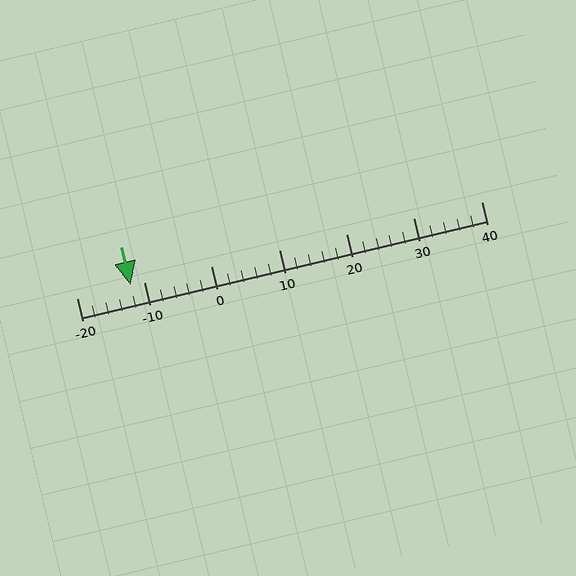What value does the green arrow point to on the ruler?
The green arrow points to approximately -12.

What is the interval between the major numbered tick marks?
The major tick marks are spaced 10 units apart.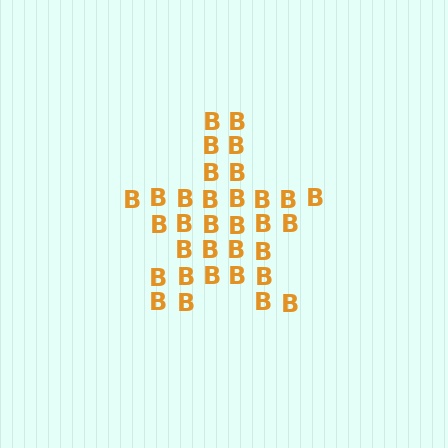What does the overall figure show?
The overall figure shows a star.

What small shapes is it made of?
It is made of small letter B's.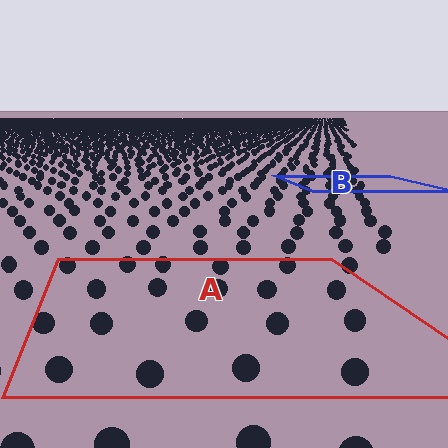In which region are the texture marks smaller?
The texture marks are smaller in region B, because it is farther away.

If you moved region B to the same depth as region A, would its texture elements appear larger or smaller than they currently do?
They would appear larger. At a closer depth, the same texture elements are projected at a bigger on-screen size.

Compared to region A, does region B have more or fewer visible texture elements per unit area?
Region B has more texture elements per unit area — they are packed more densely because it is farther away.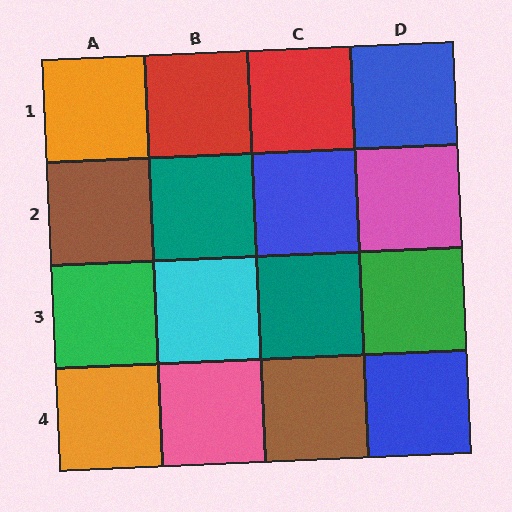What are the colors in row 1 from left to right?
Orange, red, red, blue.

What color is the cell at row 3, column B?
Cyan.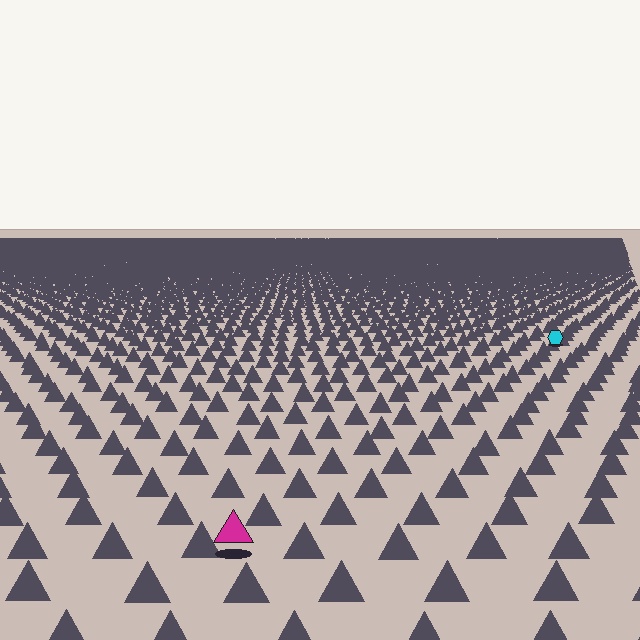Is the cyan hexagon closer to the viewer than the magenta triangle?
No. The magenta triangle is closer — you can tell from the texture gradient: the ground texture is coarser near it.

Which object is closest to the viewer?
The magenta triangle is closest. The texture marks near it are larger and more spread out.